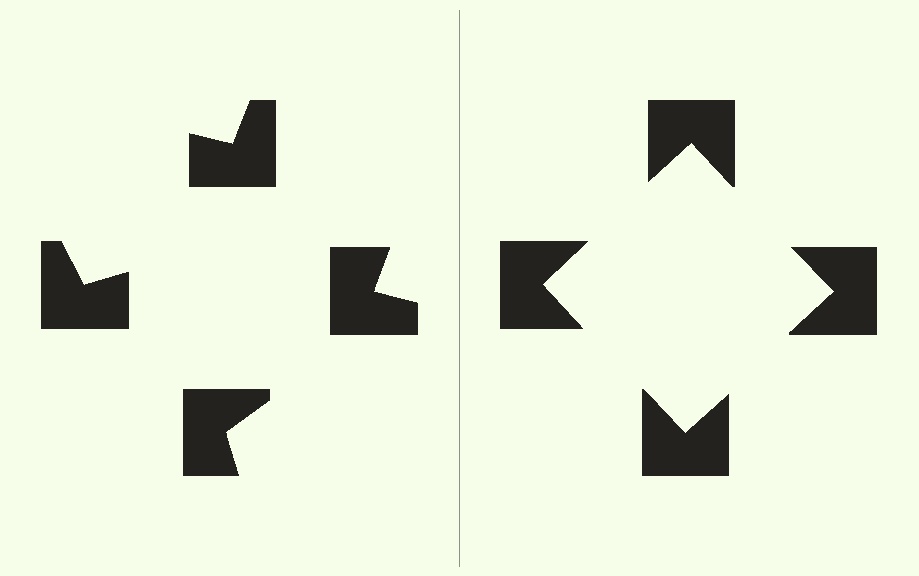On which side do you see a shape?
An illusory square appears on the right side. On the left side the wedge cuts are rotated, so no coherent shape forms.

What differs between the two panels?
The notched squares are positioned identically on both sides; only the wedge orientations differ. On the right they align to a square; on the left they are misaligned.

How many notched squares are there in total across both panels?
8 — 4 on each side.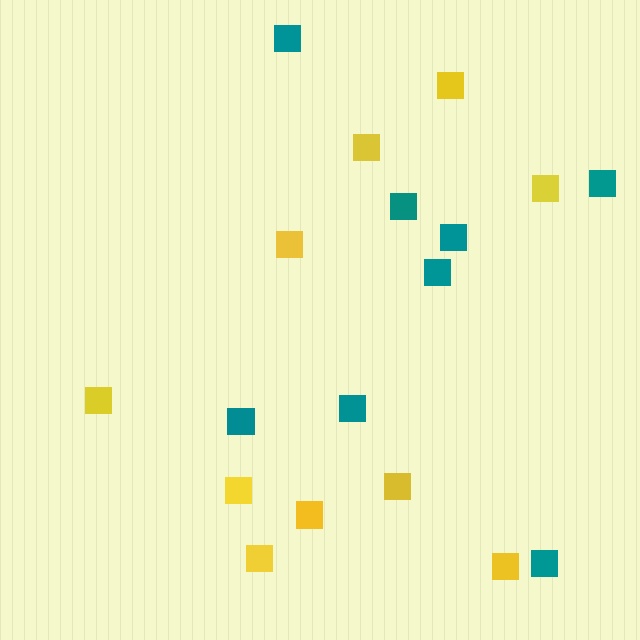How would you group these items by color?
There are 2 groups: one group of yellow squares (10) and one group of teal squares (8).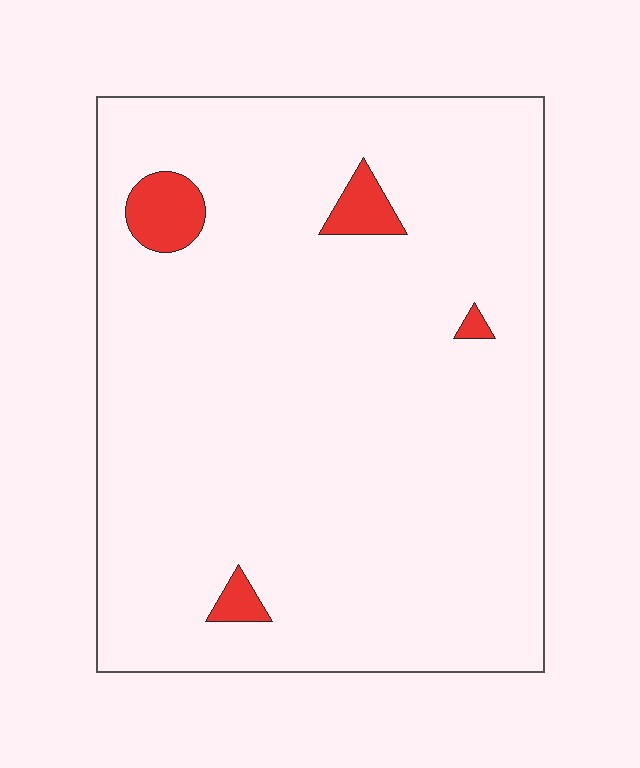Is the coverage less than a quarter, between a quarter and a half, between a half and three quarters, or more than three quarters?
Less than a quarter.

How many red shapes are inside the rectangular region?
4.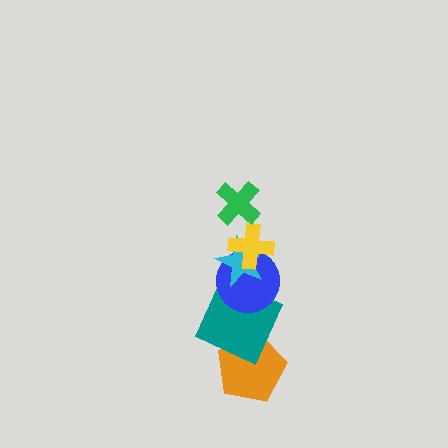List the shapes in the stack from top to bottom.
From top to bottom: the green cross, the yellow cross, the cyan star, the blue circle, the teal square, the orange pentagon.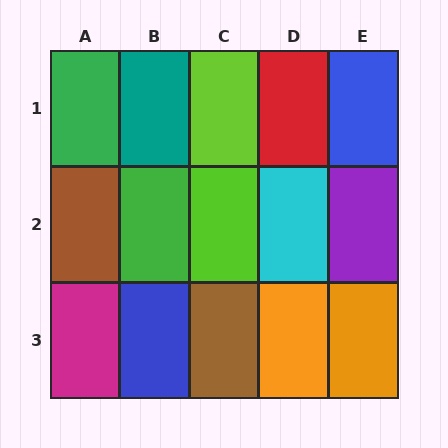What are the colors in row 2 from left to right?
Brown, green, lime, cyan, purple.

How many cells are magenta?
1 cell is magenta.